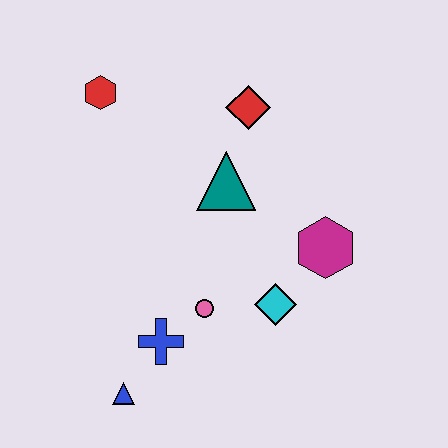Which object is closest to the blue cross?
The pink circle is closest to the blue cross.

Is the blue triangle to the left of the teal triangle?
Yes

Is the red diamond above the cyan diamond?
Yes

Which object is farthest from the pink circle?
The red hexagon is farthest from the pink circle.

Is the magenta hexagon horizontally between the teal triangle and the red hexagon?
No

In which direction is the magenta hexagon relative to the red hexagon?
The magenta hexagon is to the right of the red hexagon.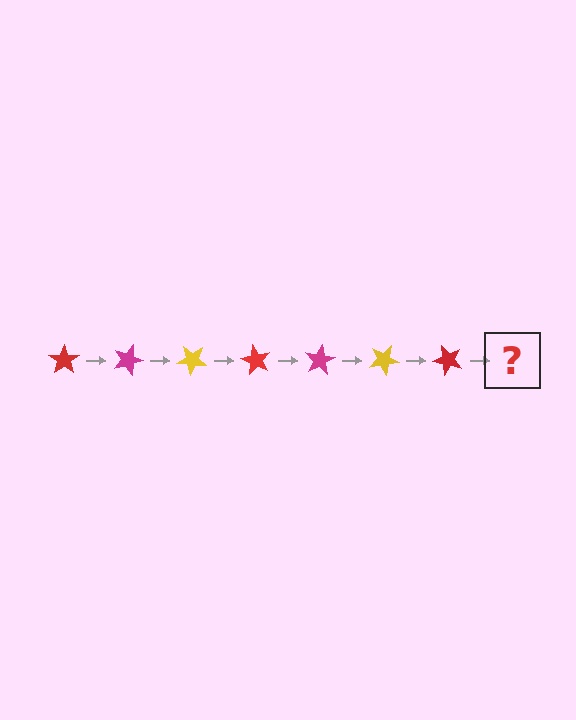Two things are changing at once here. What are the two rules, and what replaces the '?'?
The two rules are that it rotates 20 degrees each step and the color cycles through red, magenta, and yellow. The '?' should be a magenta star, rotated 140 degrees from the start.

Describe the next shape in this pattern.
It should be a magenta star, rotated 140 degrees from the start.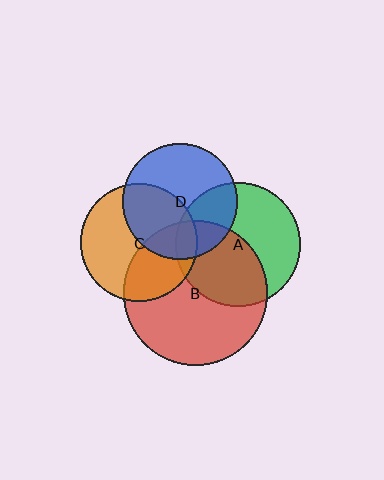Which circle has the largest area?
Circle B (red).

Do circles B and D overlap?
Yes.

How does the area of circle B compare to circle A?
Approximately 1.3 times.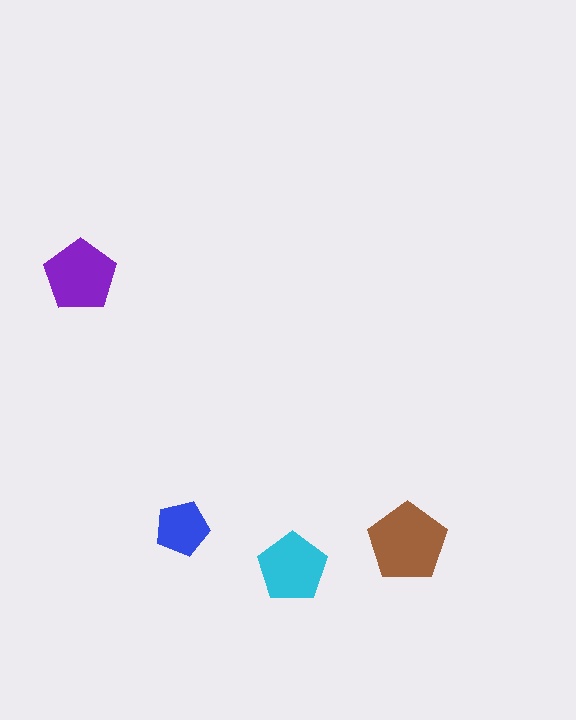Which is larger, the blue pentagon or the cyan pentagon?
The cyan one.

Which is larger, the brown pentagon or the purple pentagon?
The brown one.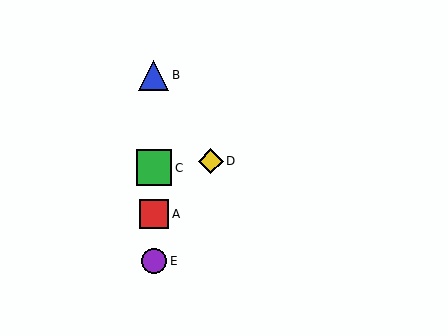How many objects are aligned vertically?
4 objects (A, B, C, E) are aligned vertically.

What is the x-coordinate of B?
Object B is at x≈154.